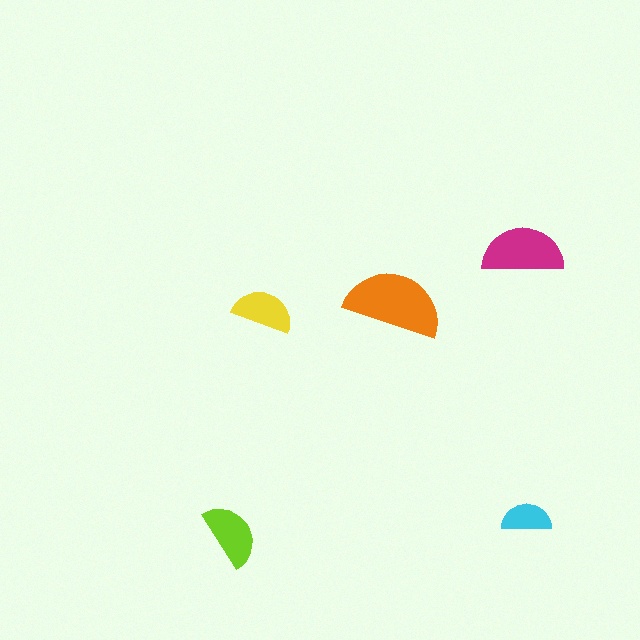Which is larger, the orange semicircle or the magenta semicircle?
The orange one.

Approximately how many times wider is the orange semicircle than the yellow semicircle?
About 1.5 times wider.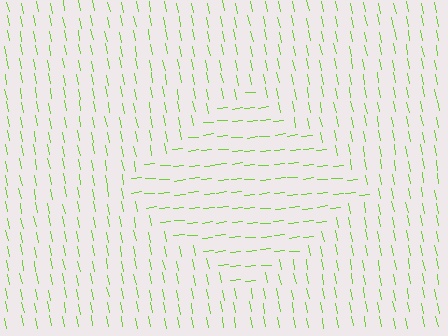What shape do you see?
I see a diamond.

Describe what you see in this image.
The image is filled with small lime line segments. A diamond region in the image has lines oriented differently from the surrounding lines, creating a visible texture boundary.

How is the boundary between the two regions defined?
The boundary is defined purely by a change in line orientation (approximately 85 degrees difference). All lines are the same color and thickness.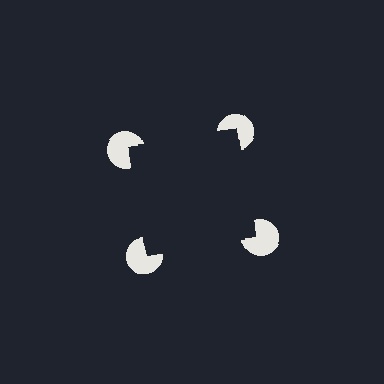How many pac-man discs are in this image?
There are 4 — one at each vertex of the illusory square.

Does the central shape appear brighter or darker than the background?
It typically appears slightly darker than the background, even though no actual brightness change is drawn.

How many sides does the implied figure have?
4 sides.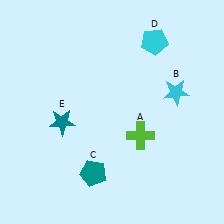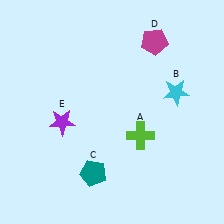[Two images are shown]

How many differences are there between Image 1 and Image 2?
There are 2 differences between the two images.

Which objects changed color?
D changed from cyan to magenta. E changed from teal to purple.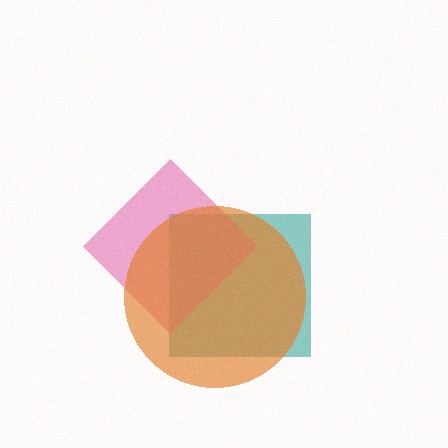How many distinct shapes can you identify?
There are 3 distinct shapes: a teal square, a pink diamond, an orange circle.